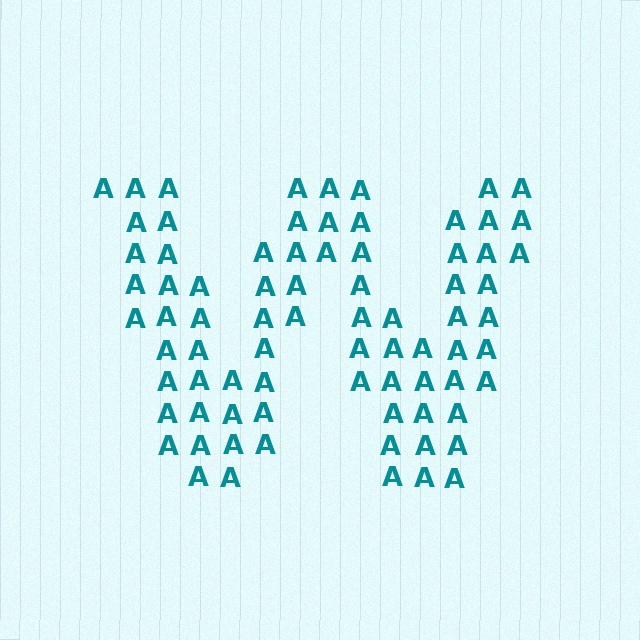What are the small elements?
The small elements are letter A's.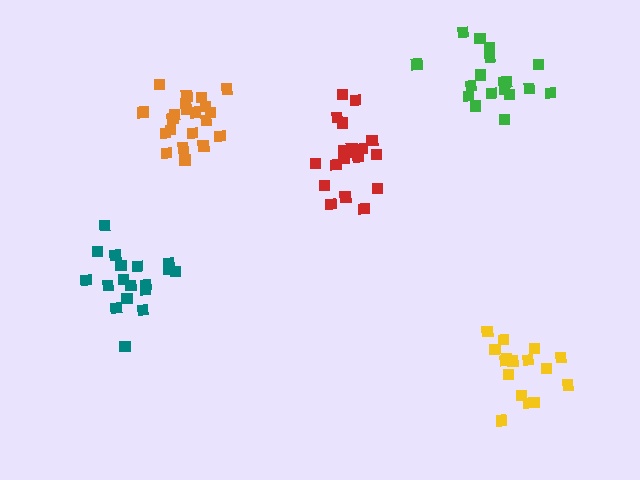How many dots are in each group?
Group 1: 18 dots, Group 2: 16 dots, Group 3: 20 dots, Group 4: 18 dots, Group 5: 21 dots (93 total).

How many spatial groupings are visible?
There are 5 spatial groupings.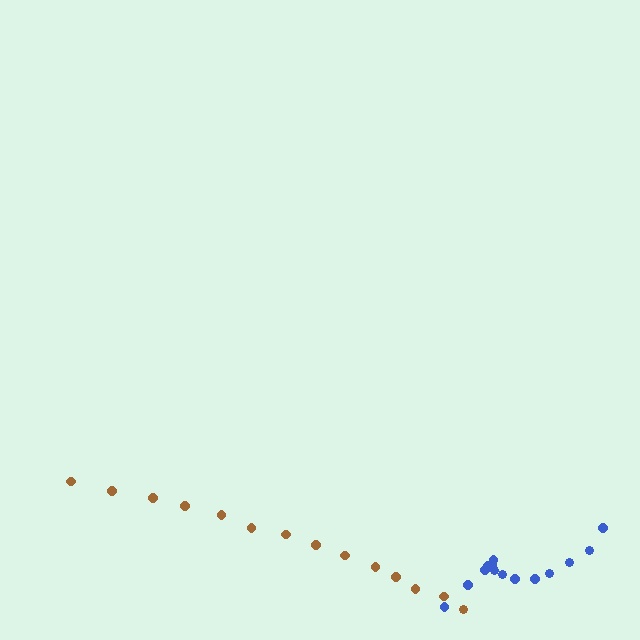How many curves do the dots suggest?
There are 2 distinct paths.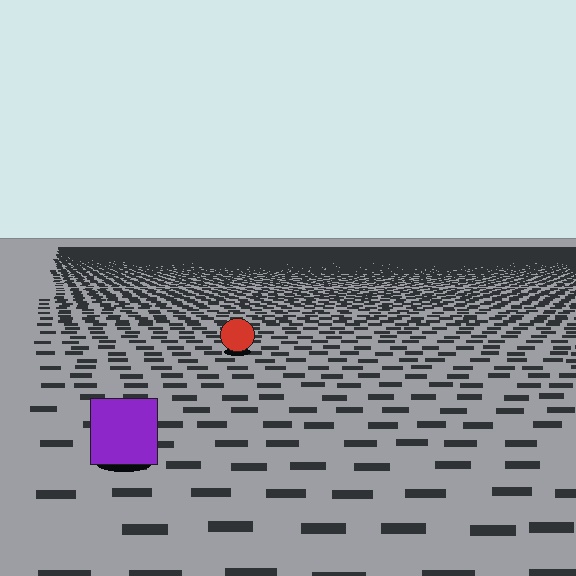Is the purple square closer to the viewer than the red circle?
Yes. The purple square is closer — you can tell from the texture gradient: the ground texture is coarser near it.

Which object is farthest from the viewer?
The red circle is farthest from the viewer. It appears smaller and the ground texture around it is denser.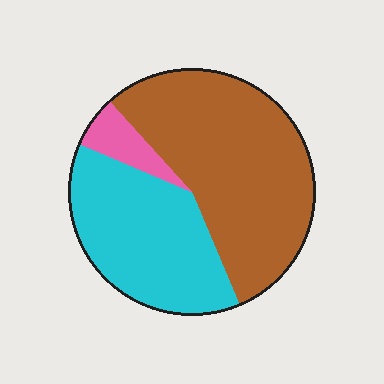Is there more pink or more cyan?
Cyan.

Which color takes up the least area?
Pink, at roughly 5%.